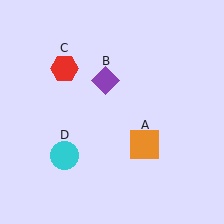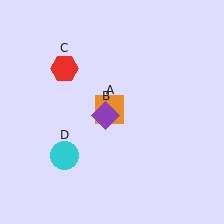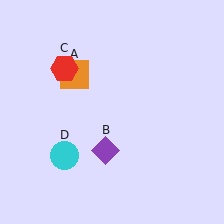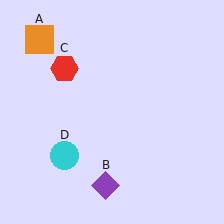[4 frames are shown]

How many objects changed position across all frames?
2 objects changed position: orange square (object A), purple diamond (object B).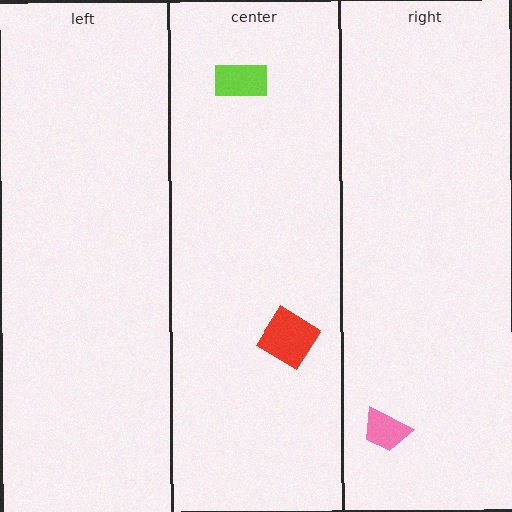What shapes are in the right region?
The pink trapezoid.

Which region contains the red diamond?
The center region.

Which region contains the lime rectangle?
The center region.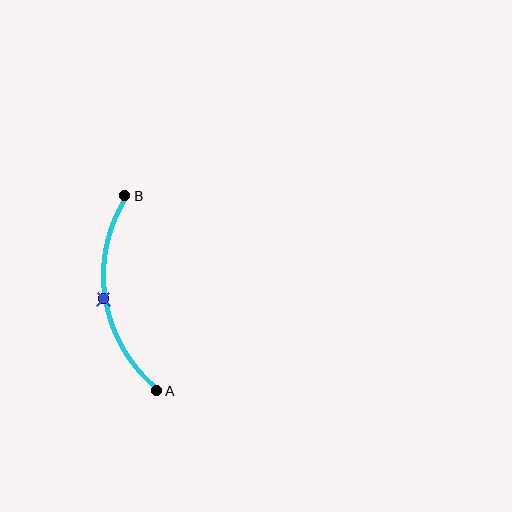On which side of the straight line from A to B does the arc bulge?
The arc bulges to the left of the straight line connecting A and B.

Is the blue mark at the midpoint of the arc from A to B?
Yes. The blue mark lies on the arc at equal arc-length from both A and B — it is the arc midpoint.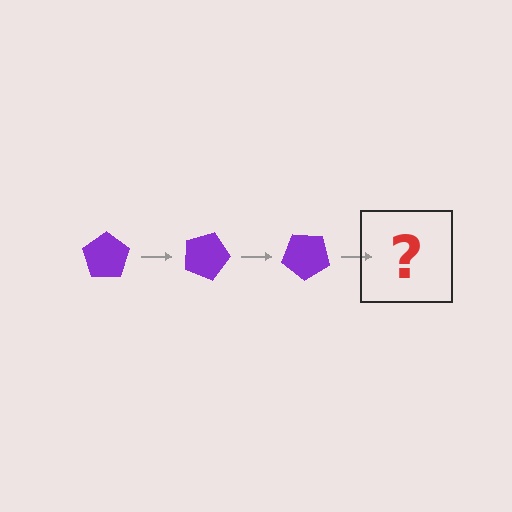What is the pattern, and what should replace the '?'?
The pattern is that the pentagon rotates 20 degrees each step. The '?' should be a purple pentagon rotated 60 degrees.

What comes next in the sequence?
The next element should be a purple pentagon rotated 60 degrees.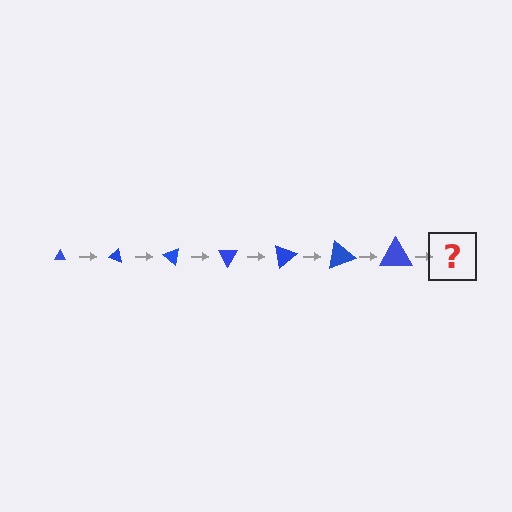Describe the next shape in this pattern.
It should be a triangle, larger than the previous one and rotated 140 degrees from the start.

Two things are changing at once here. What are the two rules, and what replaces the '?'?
The two rules are that the triangle grows larger each step and it rotates 20 degrees each step. The '?' should be a triangle, larger than the previous one and rotated 140 degrees from the start.